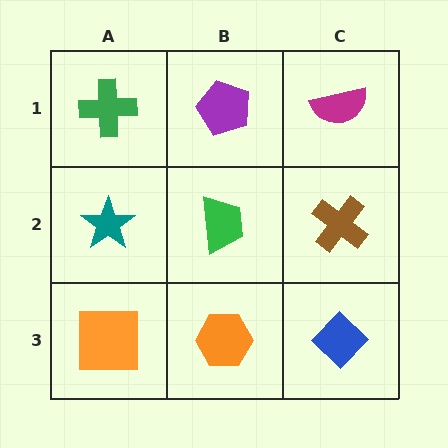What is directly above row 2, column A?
A green cross.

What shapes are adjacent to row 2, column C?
A magenta semicircle (row 1, column C), a blue diamond (row 3, column C), a green trapezoid (row 2, column B).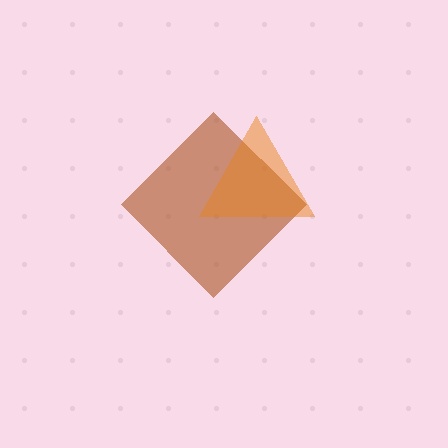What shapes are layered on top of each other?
The layered shapes are: a brown diamond, an orange triangle.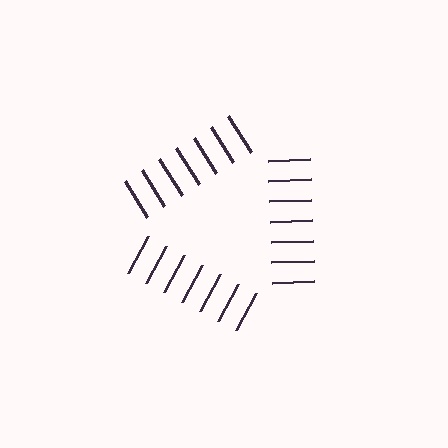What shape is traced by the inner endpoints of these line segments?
An illusory triangle — the line segments terminate on its edges but no continuous stroke is drawn.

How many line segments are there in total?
21 — 7 along each of the 3 edges.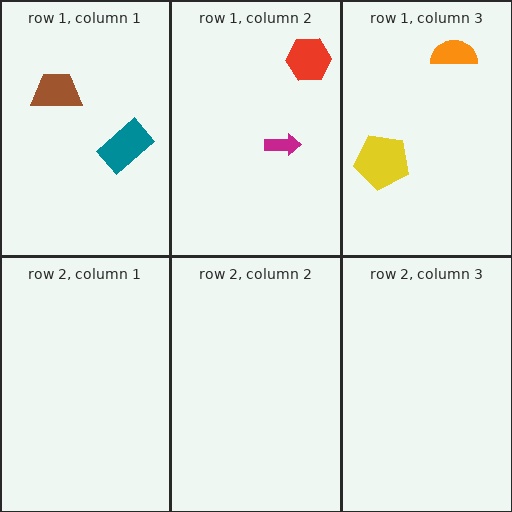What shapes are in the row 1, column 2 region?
The magenta arrow, the red hexagon.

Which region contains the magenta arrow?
The row 1, column 2 region.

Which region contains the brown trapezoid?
The row 1, column 1 region.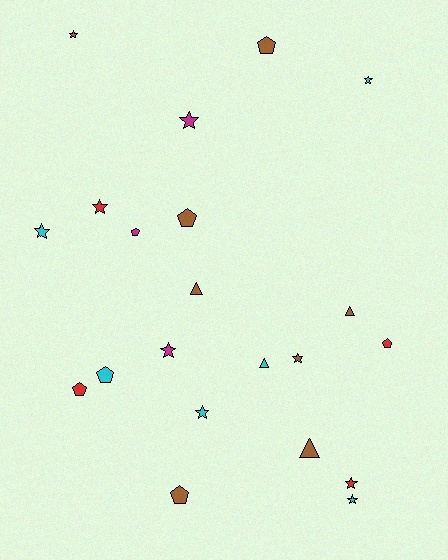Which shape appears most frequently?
Star, with 10 objects.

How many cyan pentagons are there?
There is 1 cyan pentagon.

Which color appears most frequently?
Brown, with 8 objects.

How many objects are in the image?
There are 21 objects.